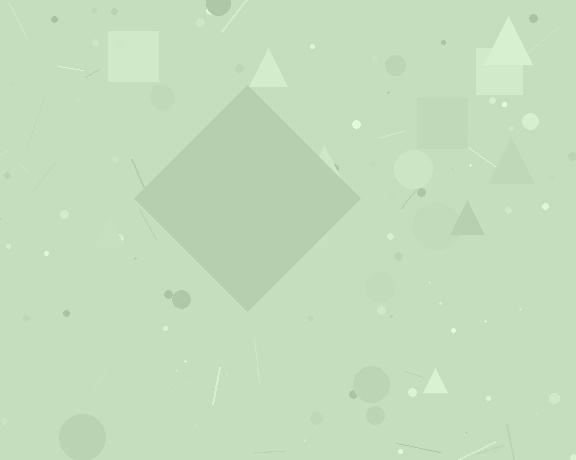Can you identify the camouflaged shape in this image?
The camouflaged shape is a diamond.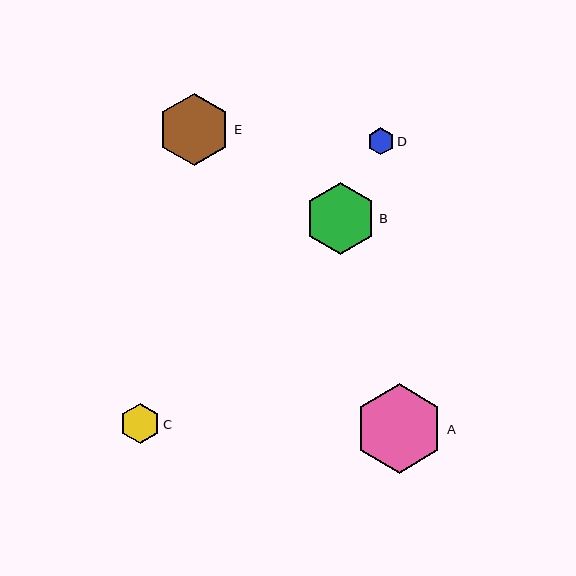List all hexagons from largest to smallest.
From largest to smallest: A, E, B, C, D.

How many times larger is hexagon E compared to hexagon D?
Hexagon E is approximately 2.7 times the size of hexagon D.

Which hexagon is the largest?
Hexagon A is the largest with a size of approximately 90 pixels.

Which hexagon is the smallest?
Hexagon D is the smallest with a size of approximately 27 pixels.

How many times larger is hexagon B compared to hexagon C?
Hexagon B is approximately 1.8 times the size of hexagon C.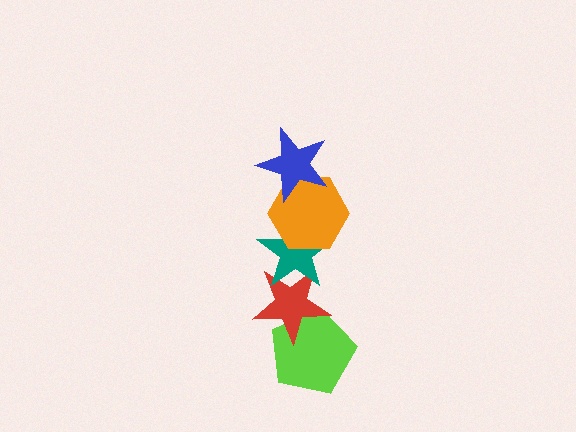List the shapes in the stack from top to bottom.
From top to bottom: the blue star, the orange hexagon, the teal star, the red star, the lime pentagon.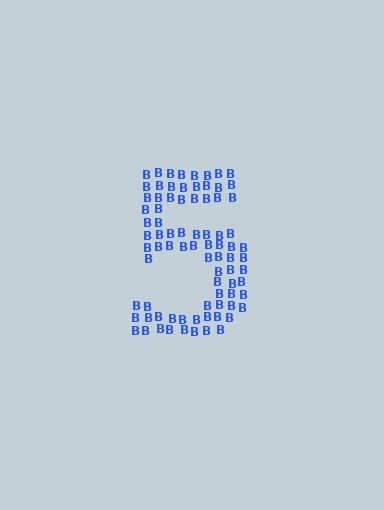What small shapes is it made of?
It is made of small letter B's.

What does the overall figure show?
The overall figure shows the digit 5.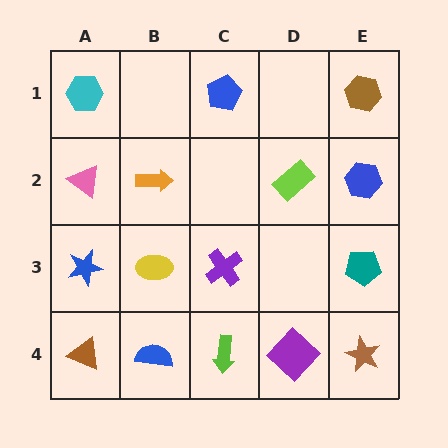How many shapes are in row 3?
4 shapes.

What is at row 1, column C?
A blue pentagon.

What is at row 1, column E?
A brown hexagon.